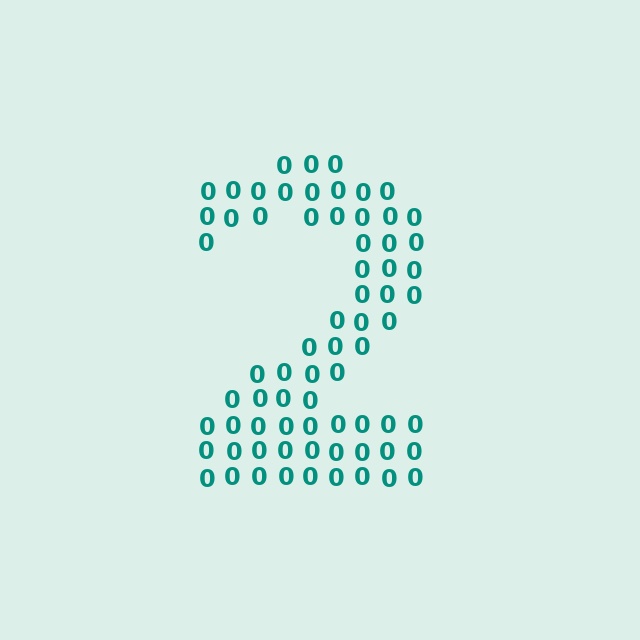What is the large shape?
The large shape is the digit 2.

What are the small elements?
The small elements are digit 0's.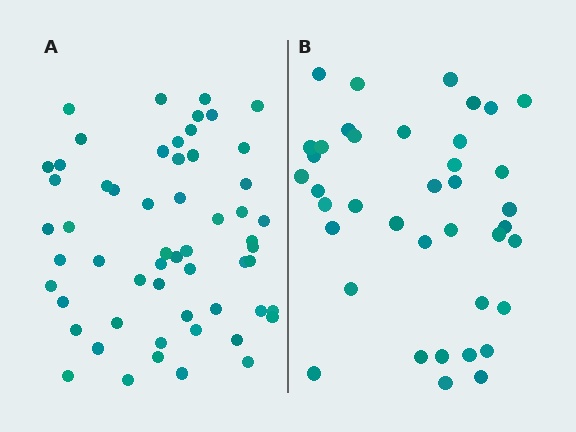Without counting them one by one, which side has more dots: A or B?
Region A (the left region) has more dots.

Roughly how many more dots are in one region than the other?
Region A has approximately 20 more dots than region B.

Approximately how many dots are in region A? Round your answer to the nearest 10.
About 60 dots. (The exact count is 57, which rounds to 60.)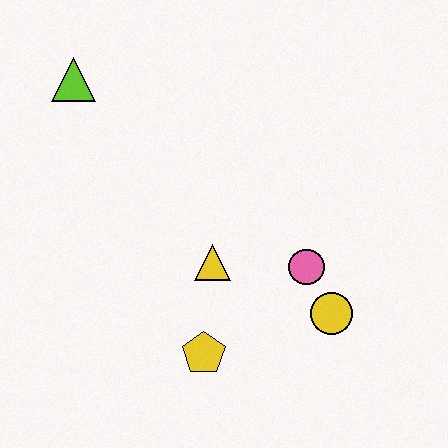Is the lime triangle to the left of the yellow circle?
Yes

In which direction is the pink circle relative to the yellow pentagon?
The pink circle is to the right of the yellow pentagon.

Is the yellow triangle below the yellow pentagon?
No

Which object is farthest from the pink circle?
The lime triangle is farthest from the pink circle.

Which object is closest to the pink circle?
The yellow circle is closest to the pink circle.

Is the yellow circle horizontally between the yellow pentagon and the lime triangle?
No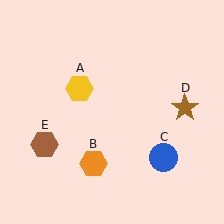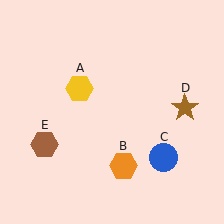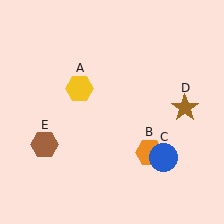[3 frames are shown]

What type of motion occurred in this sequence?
The orange hexagon (object B) rotated counterclockwise around the center of the scene.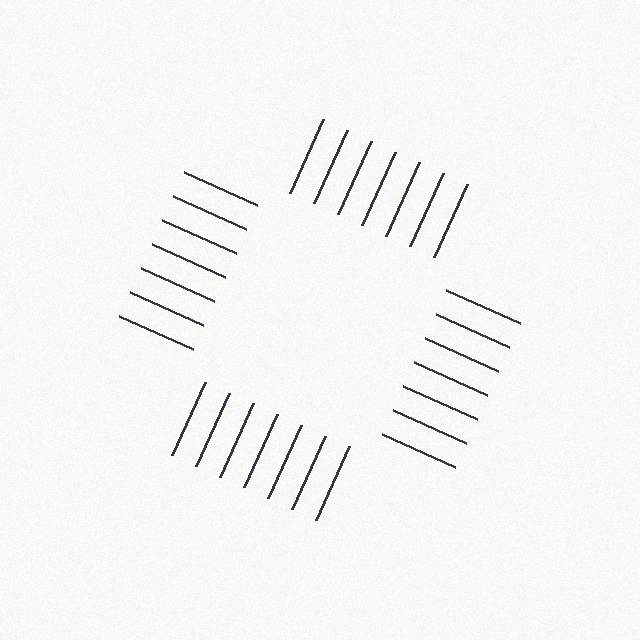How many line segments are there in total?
28 — 7 along each of the 4 edges.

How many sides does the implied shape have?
4 sides — the line-ends trace a square.